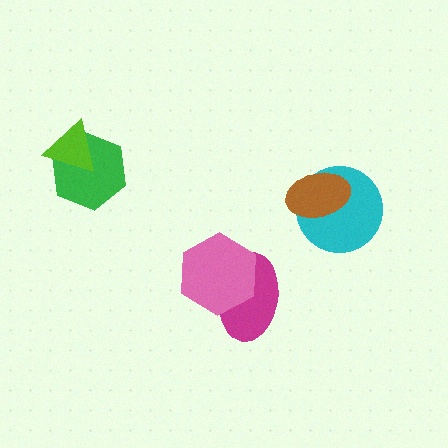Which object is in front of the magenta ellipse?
The pink hexagon is in front of the magenta ellipse.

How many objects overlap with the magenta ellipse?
1 object overlaps with the magenta ellipse.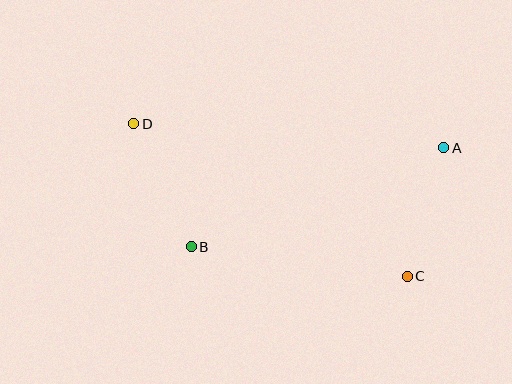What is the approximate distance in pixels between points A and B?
The distance between A and B is approximately 271 pixels.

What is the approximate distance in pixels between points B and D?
The distance between B and D is approximately 136 pixels.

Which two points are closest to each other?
Points A and C are closest to each other.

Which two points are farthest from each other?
Points C and D are farthest from each other.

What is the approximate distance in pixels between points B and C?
The distance between B and C is approximately 218 pixels.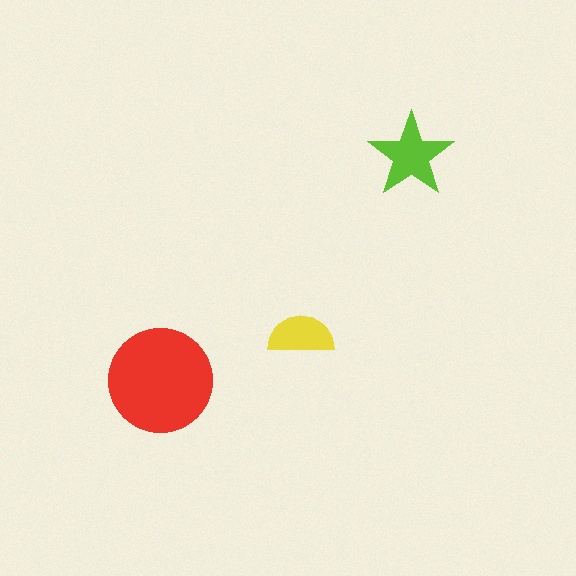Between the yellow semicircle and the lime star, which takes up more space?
The lime star.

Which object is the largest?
The red circle.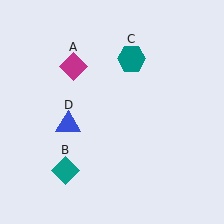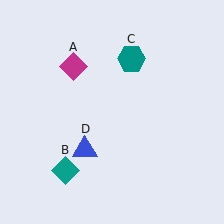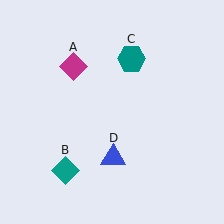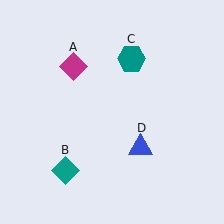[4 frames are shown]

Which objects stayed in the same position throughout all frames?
Magenta diamond (object A) and teal diamond (object B) and teal hexagon (object C) remained stationary.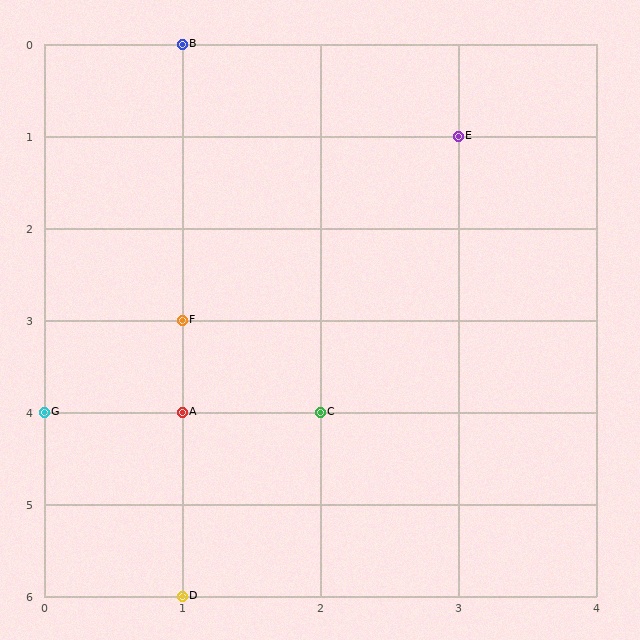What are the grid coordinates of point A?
Point A is at grid coordinates (1, 4).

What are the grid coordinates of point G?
Point G is at grid coordinates (0, 4).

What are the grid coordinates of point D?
Point D is at grid coordinates (1, 6).